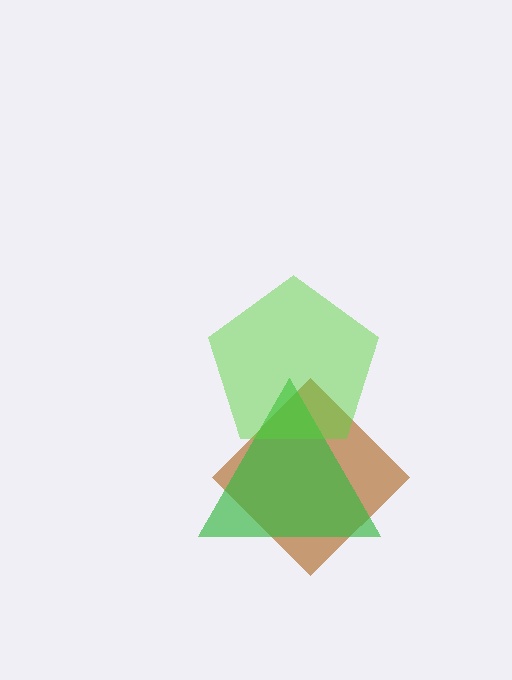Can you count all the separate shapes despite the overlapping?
Yes, there are 3 separate shapes.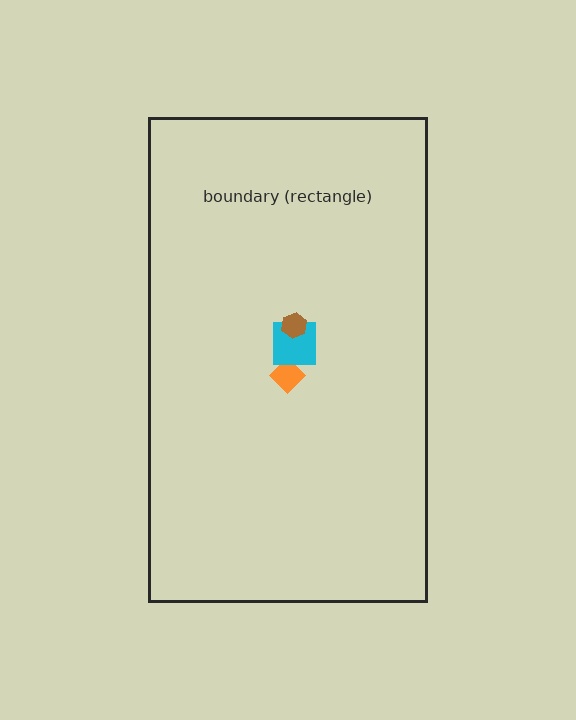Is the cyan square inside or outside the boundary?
Inside.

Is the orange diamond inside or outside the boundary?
Inside.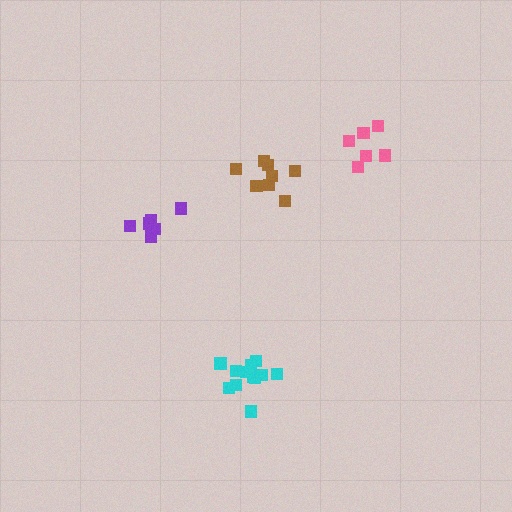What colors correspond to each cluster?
The clusters are colored: purple, pink, cyan, brown.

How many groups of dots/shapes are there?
There are 4 groups.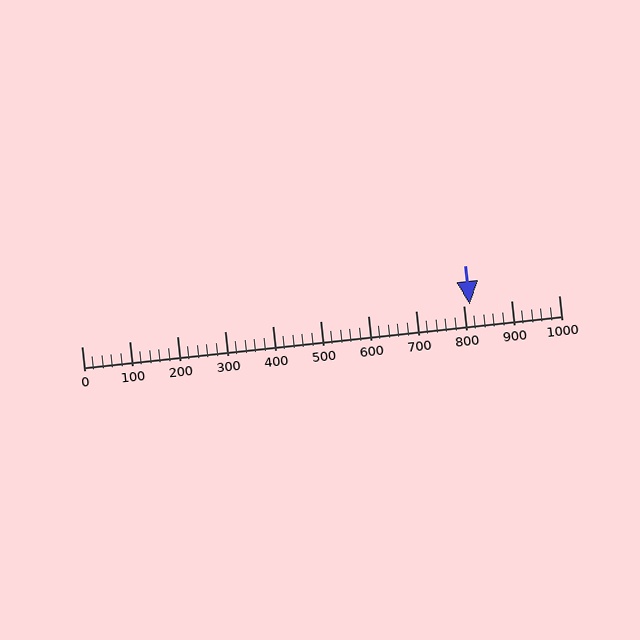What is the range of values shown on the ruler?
The ruler shows values from 0 to 1000.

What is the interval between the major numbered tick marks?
The major tick marks are spaced 100 units apart.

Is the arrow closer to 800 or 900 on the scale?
The arrow is closer to 800.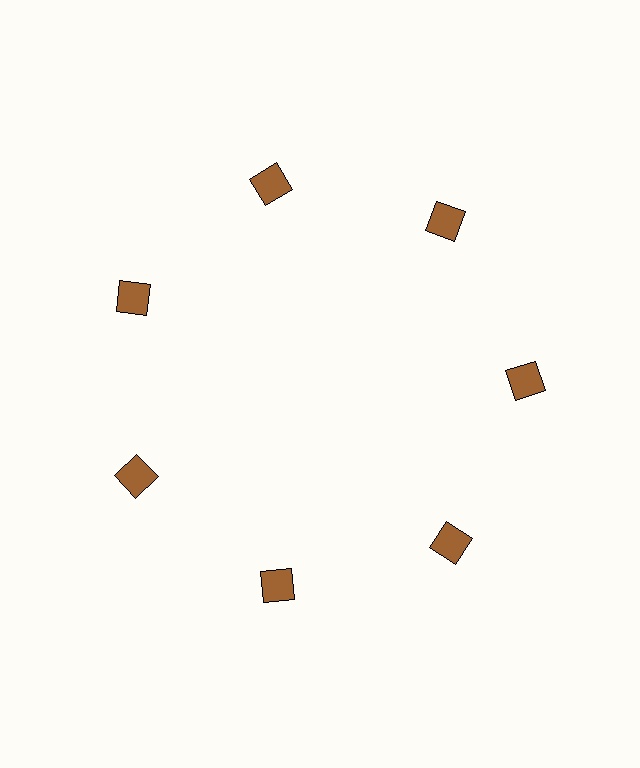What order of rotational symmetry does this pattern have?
This pattern has 7-fold rotational symmetry.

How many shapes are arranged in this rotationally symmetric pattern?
There are 7 shapes, arranged in 7 groups of 1.